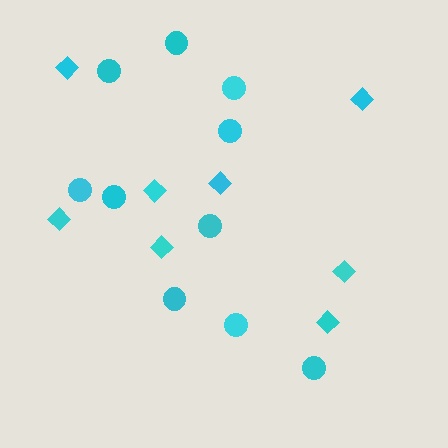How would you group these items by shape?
There are 2 groups: one group of diamonds (8) and one group of circles (10).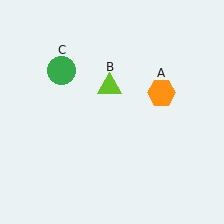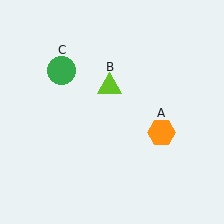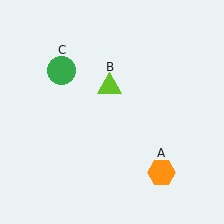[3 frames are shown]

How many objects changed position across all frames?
1 object changed position: orange hexagon (object A).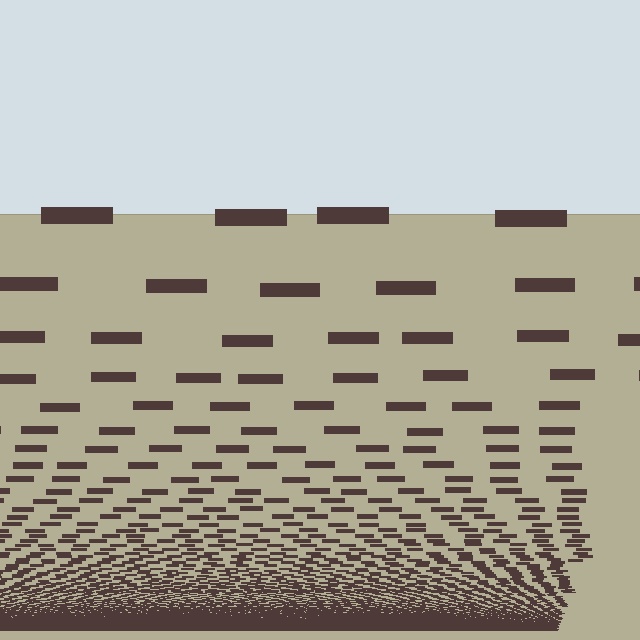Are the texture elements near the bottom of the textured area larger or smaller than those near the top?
Smaller. The gradient is inverted — elements near the bottom are smaller and denser.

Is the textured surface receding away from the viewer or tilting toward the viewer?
The surface appears to tilt toward the viewer. Texture elements get larger and sparser toward the top.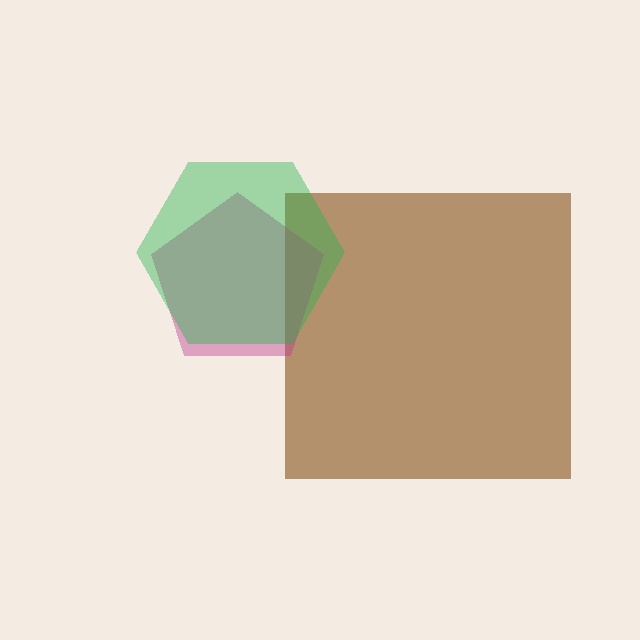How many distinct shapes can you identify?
There are 3 distinct shapes: a brown square, a magenta pentagon, a green hexagon.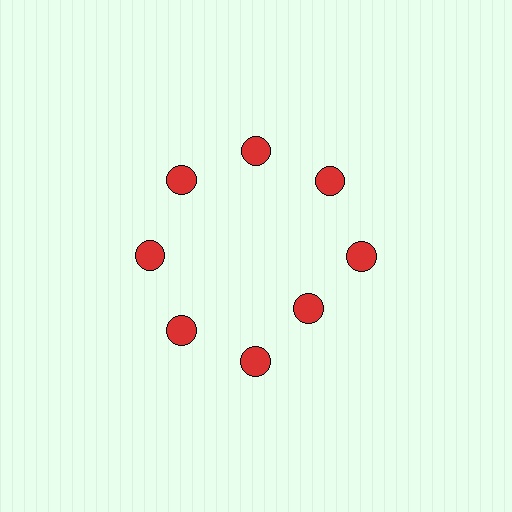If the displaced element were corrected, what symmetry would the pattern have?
It would have 8-fold rotational symmetry — the pattern would map onto itself every 45 degrees.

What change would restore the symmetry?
The symmetry would be restored by moving it outward, back onto the ring so that all 8 circles sit at equal angles and equal distance from the center.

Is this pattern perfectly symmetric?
No. The 8 red circles are arranged in a ring, but one element near the 4 o'clock position is pulled inward toward the center, breaking the 8-fold rotational symmetry.